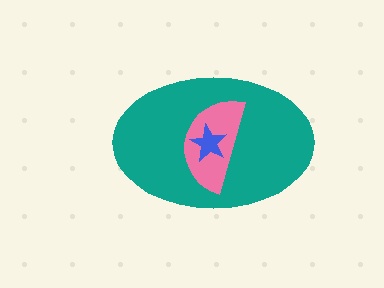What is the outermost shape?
The teal ellipse.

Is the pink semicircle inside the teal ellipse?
Yes.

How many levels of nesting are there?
3.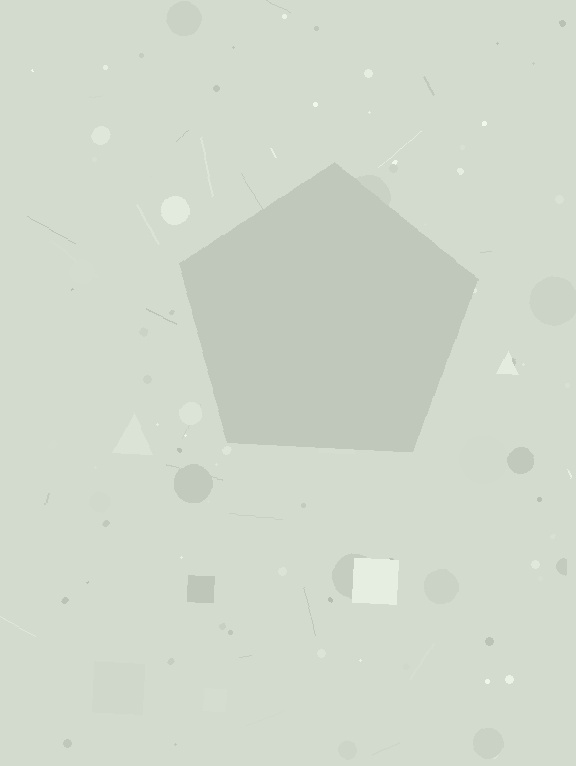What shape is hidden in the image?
A pentagon is hidden in the image.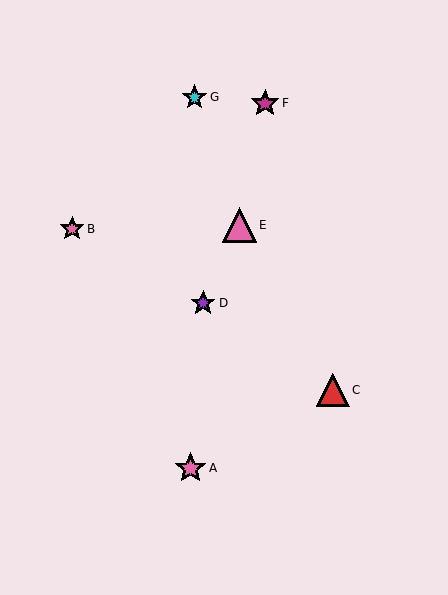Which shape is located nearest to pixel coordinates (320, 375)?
The red triangle (labeled C) at (333, 390) is nearest to that location.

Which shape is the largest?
The pink triangle (labeled E) is the largest.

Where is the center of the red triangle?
The center of the red triangle is at (333, 390).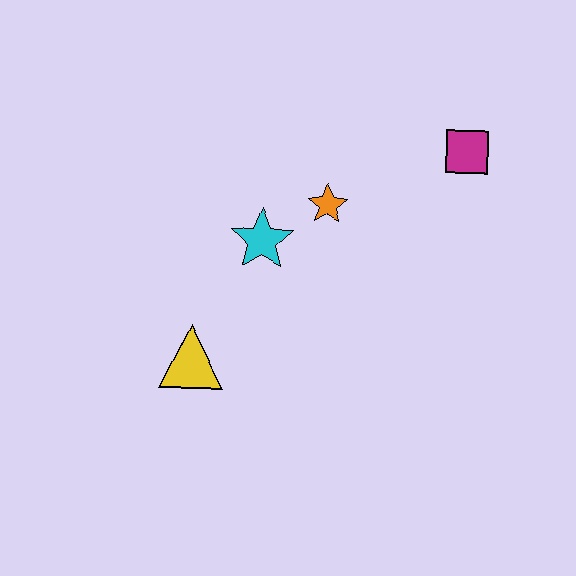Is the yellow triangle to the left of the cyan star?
Yes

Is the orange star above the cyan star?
Yes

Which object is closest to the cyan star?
The orange star is closest to the cyan star.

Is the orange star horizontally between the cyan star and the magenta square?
Yes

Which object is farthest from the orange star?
The yellow triangle is farthest from the orange star.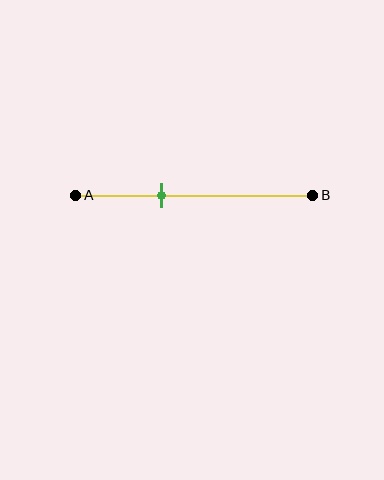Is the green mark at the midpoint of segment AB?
No, the mark is at about 35% from A, not at the 50% midpoint.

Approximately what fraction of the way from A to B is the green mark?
The green mark is approximately 35% of the way from A to B.